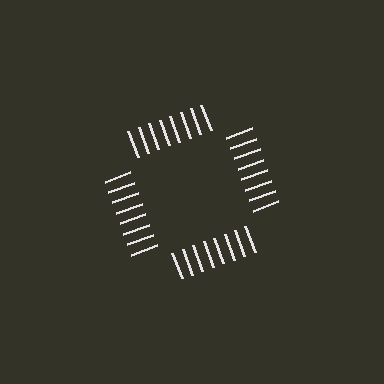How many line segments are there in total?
32 — 8 along each of the 4 edges.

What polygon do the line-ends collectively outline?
An illusory square — the line segments terminate on its edges but no continuous stroke is drawn.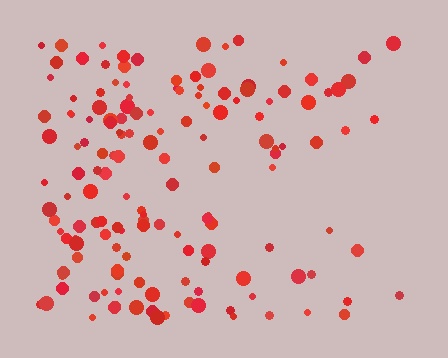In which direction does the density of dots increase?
From right to left, with the left side densest.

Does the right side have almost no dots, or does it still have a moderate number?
Still a moderate number, just noticeably fewer than the left.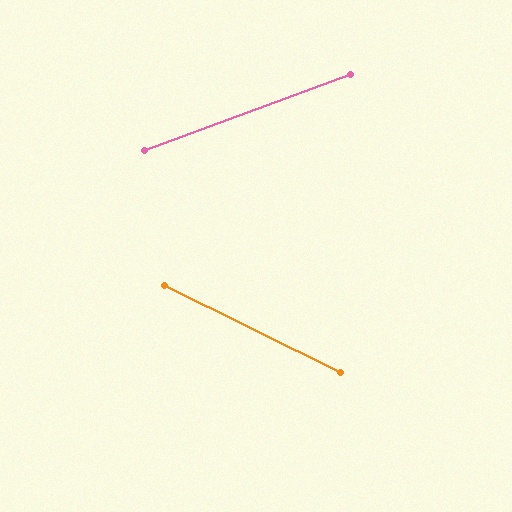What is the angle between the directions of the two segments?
Approximately 46 degrees.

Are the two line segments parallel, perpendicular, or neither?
Neither parallel nor perpendicular — they differ by about 46°.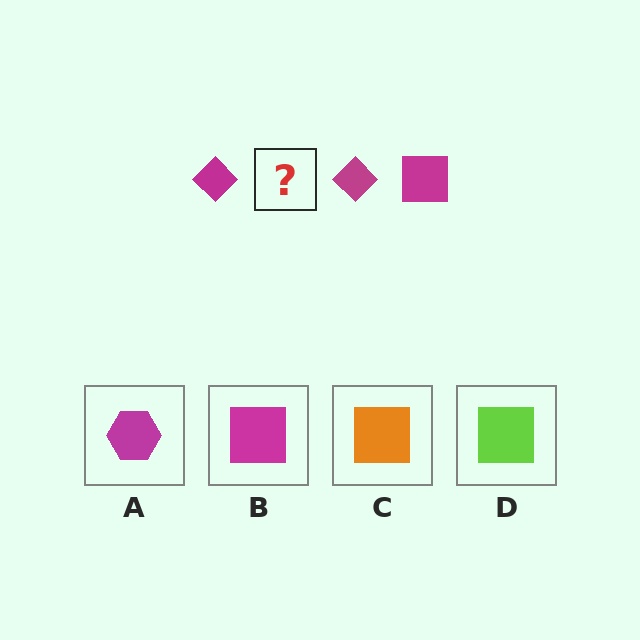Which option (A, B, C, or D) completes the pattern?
B.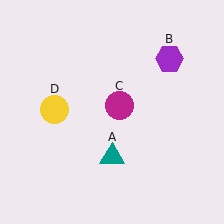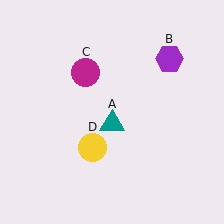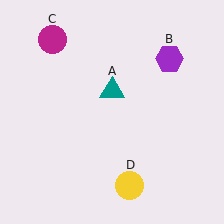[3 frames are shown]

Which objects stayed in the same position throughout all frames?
Purple hexagon (object B) remained stationary.